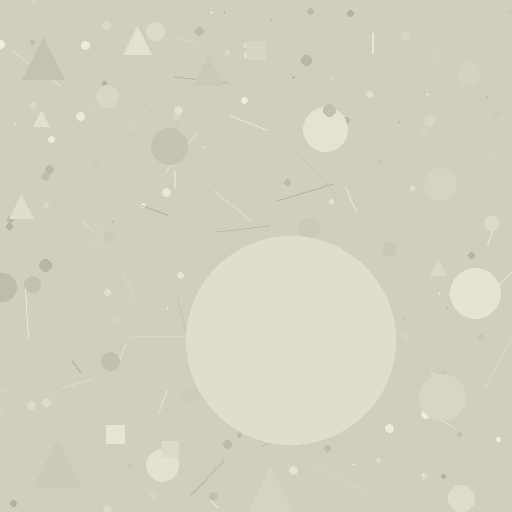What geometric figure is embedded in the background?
A circle is embedded in the background.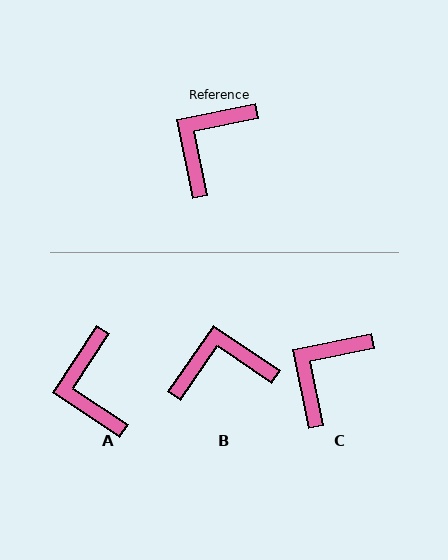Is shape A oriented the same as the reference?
No, it is off by about 46 degrees.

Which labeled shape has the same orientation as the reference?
C.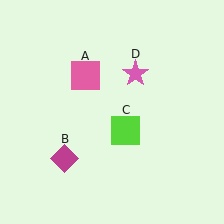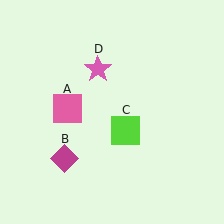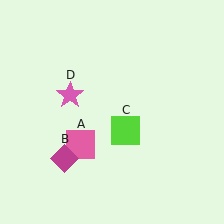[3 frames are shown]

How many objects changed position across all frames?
2 objects changed position: pink square (object A), pink star (object D).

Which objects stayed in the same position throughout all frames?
Magenta diamond (object B) and lime square (object C) remained stationary.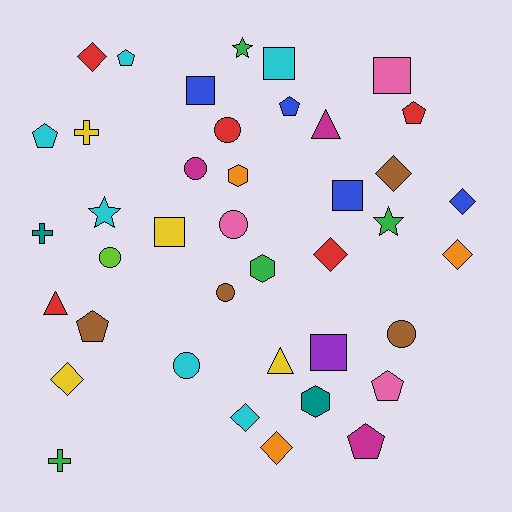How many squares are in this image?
There are 6 squares.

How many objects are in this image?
There are 40 objects.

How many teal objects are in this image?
There are 2 teal objects.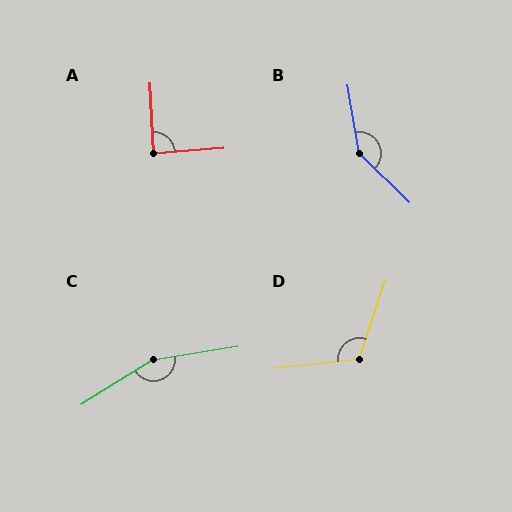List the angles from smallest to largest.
A (88°), D (115°), B (144°), C (157°).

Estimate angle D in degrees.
Approximately 115 degrees.